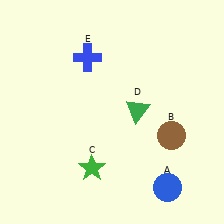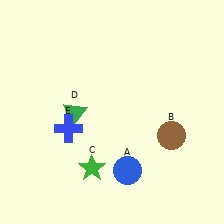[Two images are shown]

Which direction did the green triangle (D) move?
The green triangle (D) moved left.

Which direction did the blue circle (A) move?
The blue circle (A) moved left.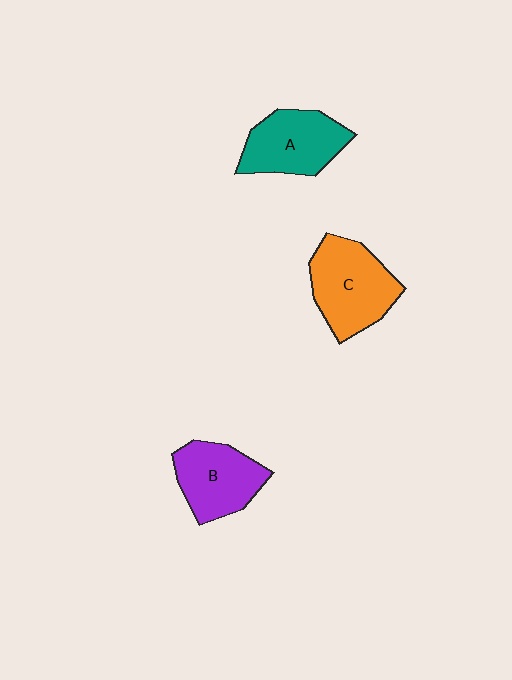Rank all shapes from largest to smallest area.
From largest to smallest: C (orange), A (teal), B (purple).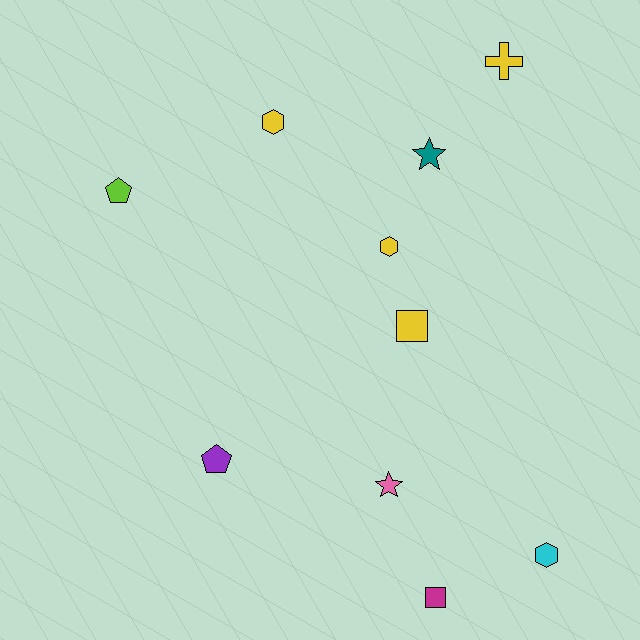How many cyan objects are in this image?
There is 1 cyan object.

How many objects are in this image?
There are 10 objects.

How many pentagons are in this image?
There are 2 pentagons.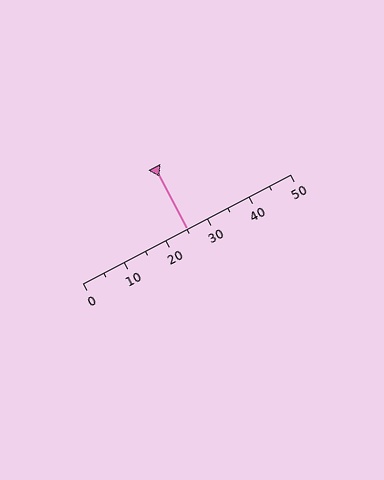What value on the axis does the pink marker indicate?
The marker indicates approximately 25.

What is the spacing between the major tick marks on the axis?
The major ticks are spaced 10 apart.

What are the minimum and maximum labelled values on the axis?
The axis runs from 0 to 50.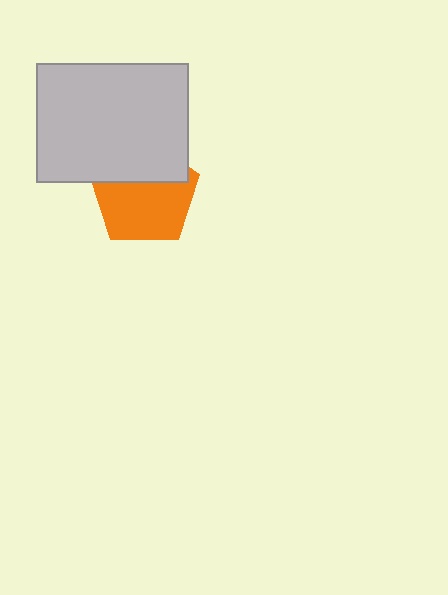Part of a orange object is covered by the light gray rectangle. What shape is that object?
It is a pentagon.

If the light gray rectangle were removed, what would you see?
You would see the complete orange pentagon.